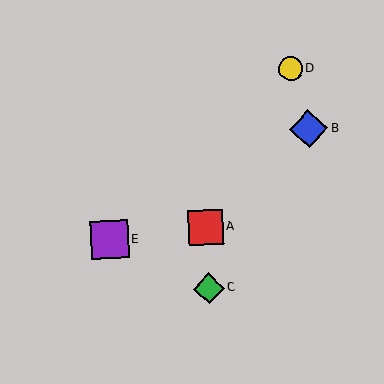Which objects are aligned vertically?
Objects A, C are aligned vertically.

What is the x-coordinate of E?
Object E is at x≈109.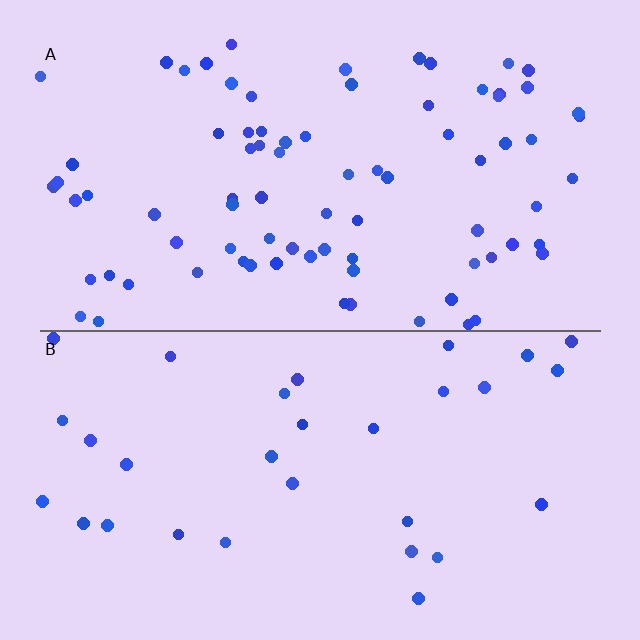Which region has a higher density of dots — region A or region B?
A (the top).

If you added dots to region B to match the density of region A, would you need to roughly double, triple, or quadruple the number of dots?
Approximately triple.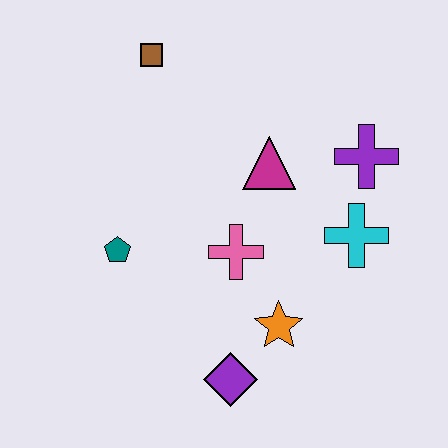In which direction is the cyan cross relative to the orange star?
The cyan cross is above the orange star.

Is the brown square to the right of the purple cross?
No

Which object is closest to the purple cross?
The cyan cross is closest to the purple cross.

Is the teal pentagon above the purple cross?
No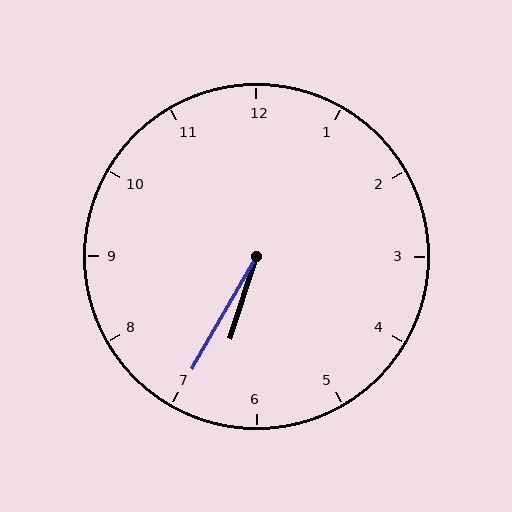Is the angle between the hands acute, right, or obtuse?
It is acute.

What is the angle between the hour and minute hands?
Approximately 12 degrees.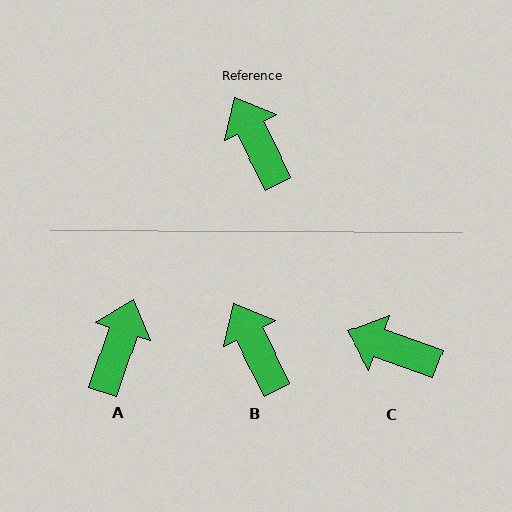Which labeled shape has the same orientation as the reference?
B.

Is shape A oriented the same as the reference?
No, it is off by about 45 degrees.